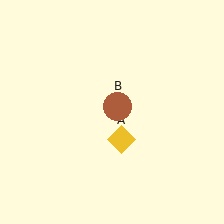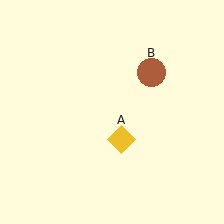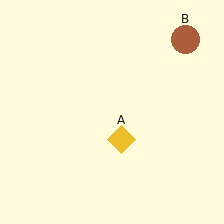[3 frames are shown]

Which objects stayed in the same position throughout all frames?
Yellow diamond (object A) remained stationary.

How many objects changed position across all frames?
1 object changed position: brown circle (object B).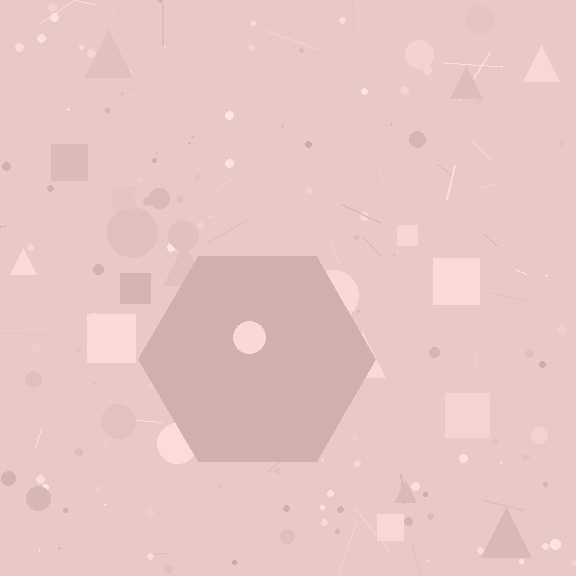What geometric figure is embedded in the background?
A hexagon is embedded in the background.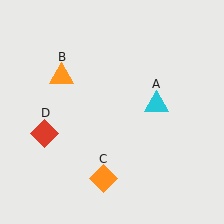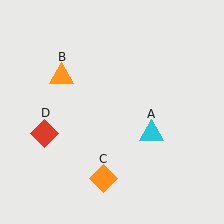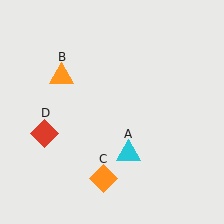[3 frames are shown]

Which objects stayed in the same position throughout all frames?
Orange triangle (object B) and orange diamond (object C) and red diamond (object D) remained stationary.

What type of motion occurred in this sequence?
The cyan triangle (object A) rotated clockwise around the center of the scene.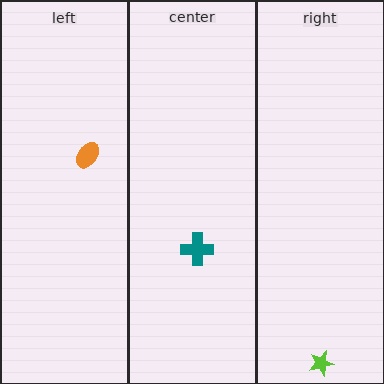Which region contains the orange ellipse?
The left region.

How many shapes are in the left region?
1.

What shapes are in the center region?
The teal cross.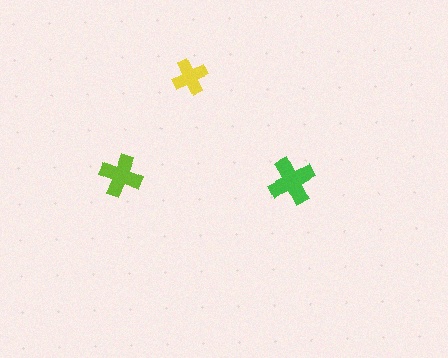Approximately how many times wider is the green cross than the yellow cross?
About 1.5 times wider.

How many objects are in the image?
There are 3 objects in the image.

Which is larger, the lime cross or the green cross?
The green one.